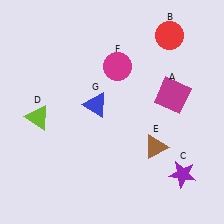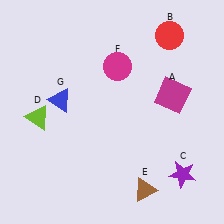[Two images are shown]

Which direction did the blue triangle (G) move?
The blue triangle (G) moved left.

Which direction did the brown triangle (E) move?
The brown triangle (E) moved down.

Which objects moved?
The objects that moved are: the brown triangle (E), the blue triangle (G).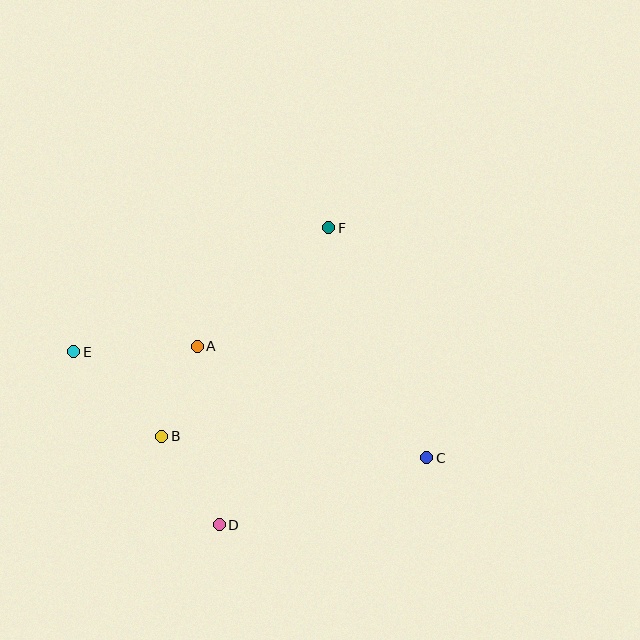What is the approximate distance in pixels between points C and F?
The distance between C and F is approximately 250 pixels.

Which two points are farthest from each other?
Points C and E are farthest from each other.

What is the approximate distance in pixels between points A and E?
The distance between A and E is approximately 124 pixels.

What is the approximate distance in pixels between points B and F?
The distance between B and F is approximately 267 pixels.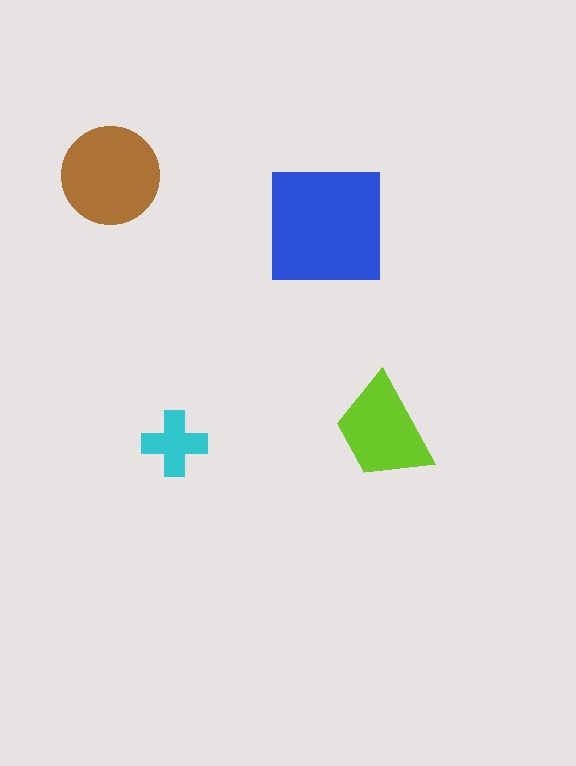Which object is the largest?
The blue square.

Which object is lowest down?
The cyan cross is bottommost.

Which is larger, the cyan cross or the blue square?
The blue square.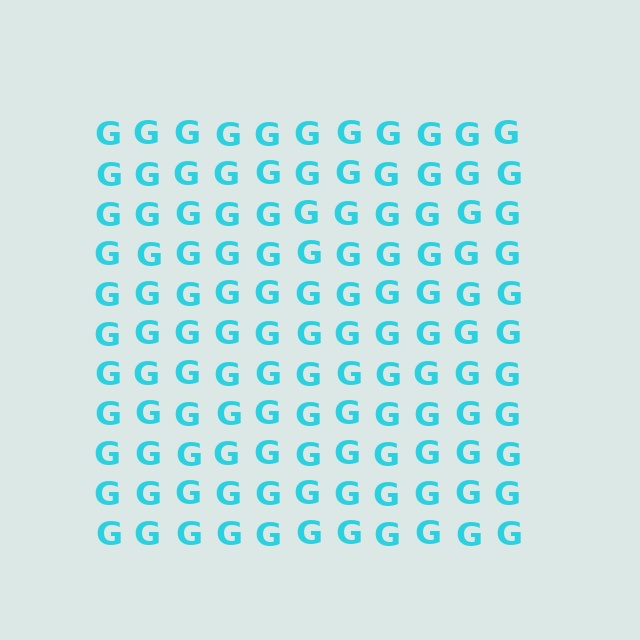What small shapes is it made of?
It is made of small letter G's.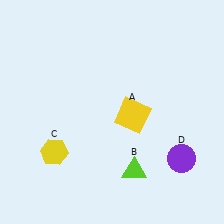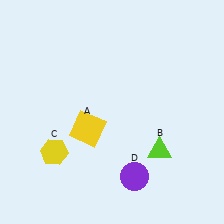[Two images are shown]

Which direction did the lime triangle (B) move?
The lime triangle (B) moved right.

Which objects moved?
The objects that moved are: the yellow square (A), the lime triangle (B), the purple circle (D).